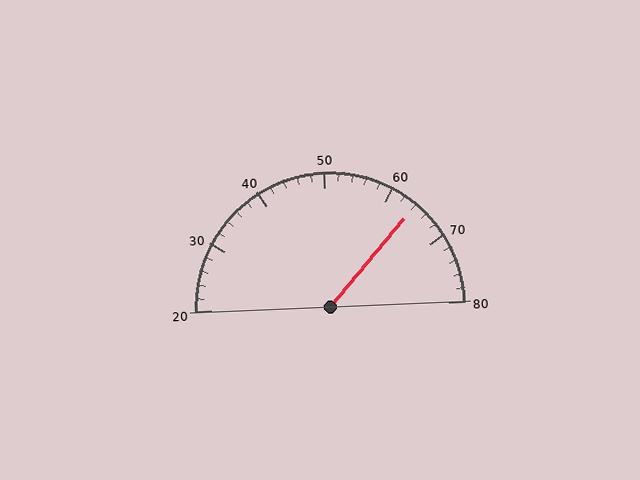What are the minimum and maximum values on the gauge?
The gauge ranges from 20 to 80.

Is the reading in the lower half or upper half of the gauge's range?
The reading is in the upper half of the range (20 to 80).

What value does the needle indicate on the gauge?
The needle indicates approximately 64.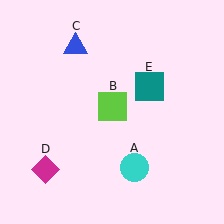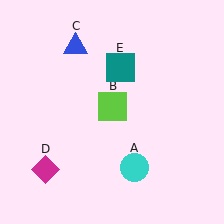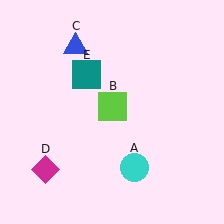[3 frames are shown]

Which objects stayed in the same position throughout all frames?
Cyan circle (object A) and lime square (object B) and blue triangle (object C) and magenta diamond (object D) remained stationary.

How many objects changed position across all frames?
1 object changed position: teal square (object E).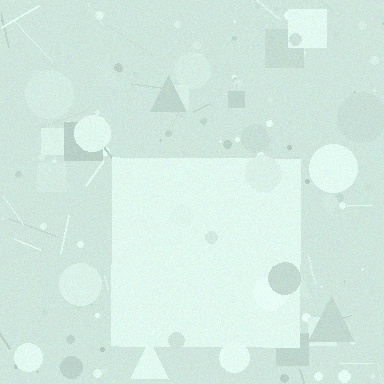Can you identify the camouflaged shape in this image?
The camouflaged shape is a square.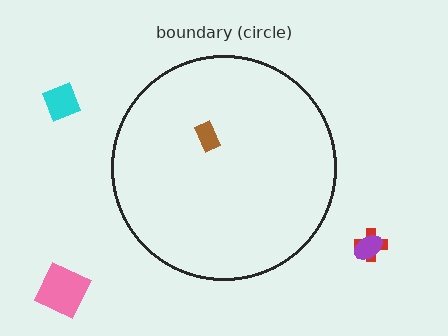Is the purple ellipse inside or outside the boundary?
Outside.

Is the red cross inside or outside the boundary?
Outside.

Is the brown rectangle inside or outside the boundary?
Inside.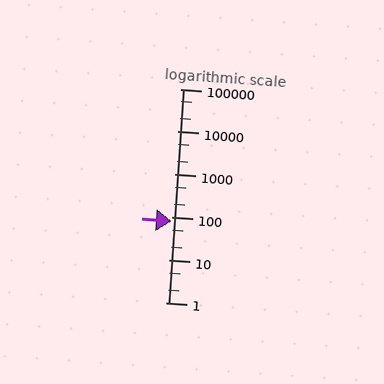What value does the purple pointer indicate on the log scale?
The pointer indicates approximately 82.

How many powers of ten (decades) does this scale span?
The scale spans 5 decades, from 1 to 100000.